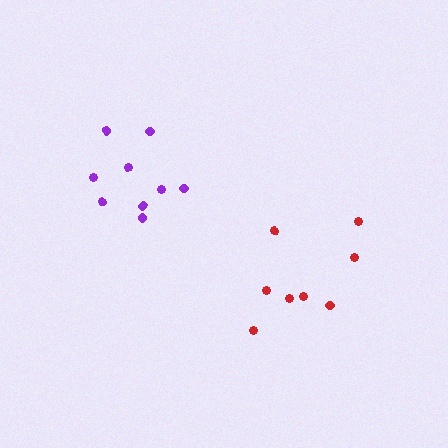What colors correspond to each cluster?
The clusters are colored: red, purple.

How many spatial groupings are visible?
There are 2 spatial groupings.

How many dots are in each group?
Group 1: 8 dots, Group 2: 9 dots (17 total).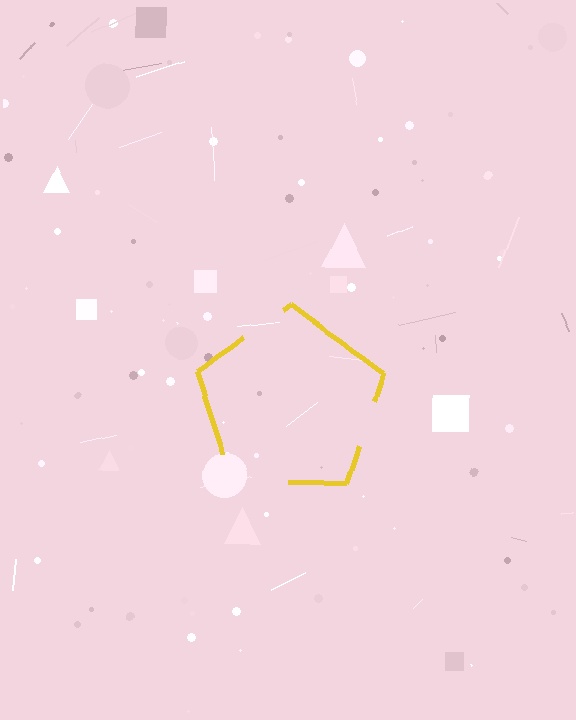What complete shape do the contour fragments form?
The contour fragments form a pentagon.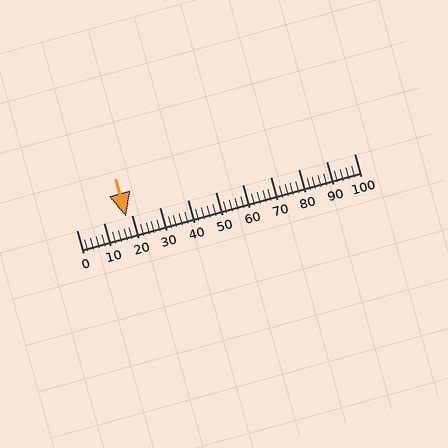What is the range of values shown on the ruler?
The ruler shows values from 0 to 100.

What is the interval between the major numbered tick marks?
The major tick marks are spaced 10 units apart.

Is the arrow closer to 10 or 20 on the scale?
The arrow is closer to 20.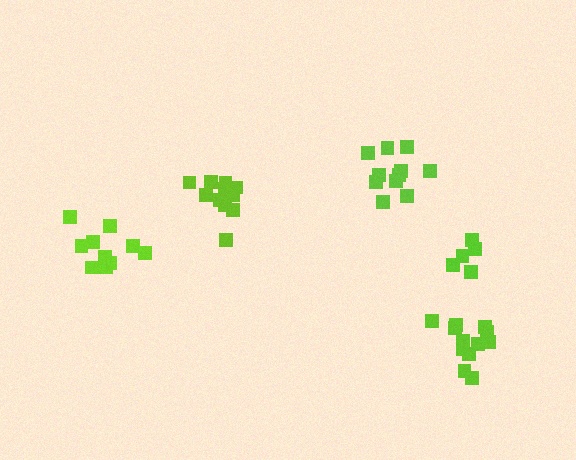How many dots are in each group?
Group 1: 11 dots, Group 2: 11 dots, Group 3: 12 dots, Group 4: 6 dots, Group 5: 10 dots (50 total).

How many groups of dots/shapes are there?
There are 5 groups.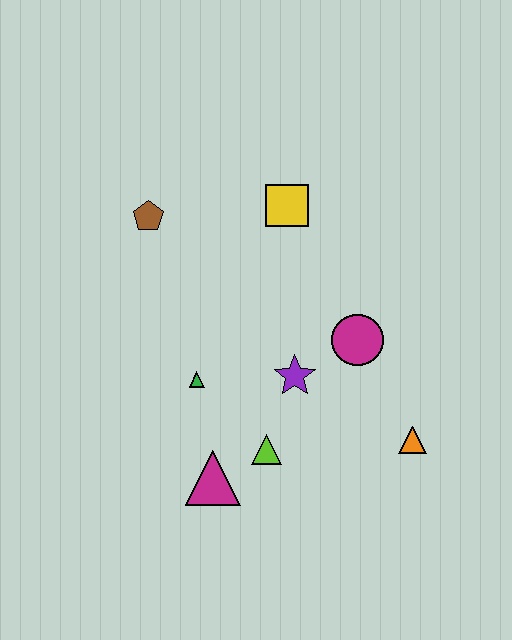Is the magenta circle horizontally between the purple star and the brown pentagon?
No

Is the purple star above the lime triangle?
Yes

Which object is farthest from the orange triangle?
The brown pentagon is farthest from the orange triangle.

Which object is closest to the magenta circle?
The purple star is closest to the magenta circle.